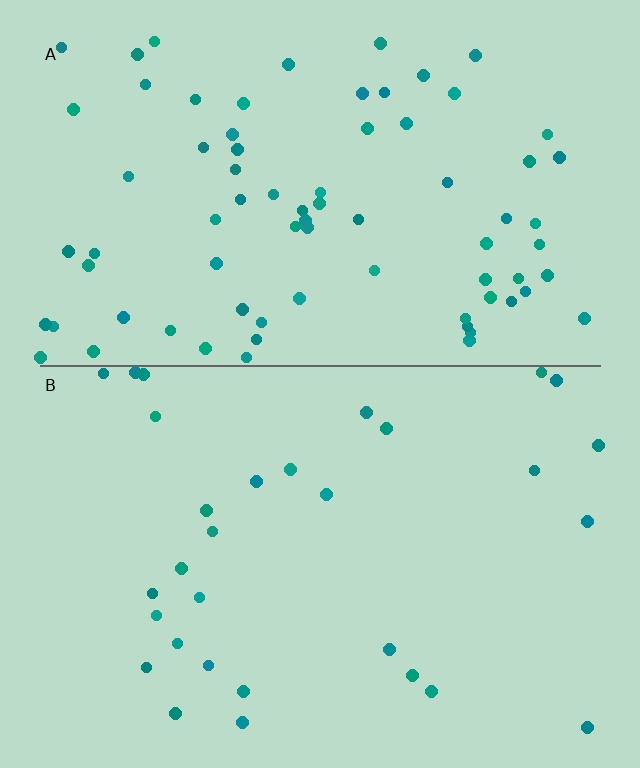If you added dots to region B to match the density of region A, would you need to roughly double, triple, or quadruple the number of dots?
Approximately double.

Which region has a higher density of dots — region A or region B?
A (the top).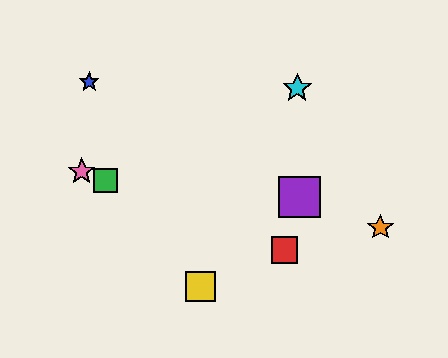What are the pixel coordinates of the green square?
The green square is at (106, 181).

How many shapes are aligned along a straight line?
3 shapes (the red square, the green square, the pink star) are aligned along a straight line.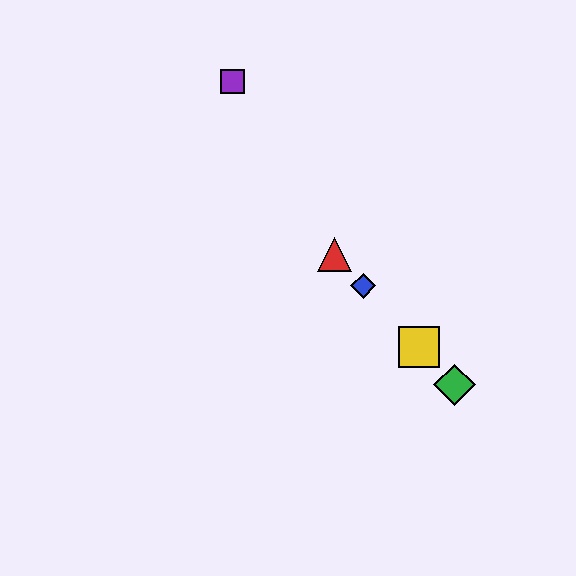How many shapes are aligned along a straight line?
4 shapes (the red triangle, the blue diamond, the green diamond, the yellow square) are aligned along a straight line.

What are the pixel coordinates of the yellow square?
The yellow square is at (419, 347).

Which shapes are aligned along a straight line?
The red triangle, the blue diamond, the green diamond, the yellow square are aligned along a straight line.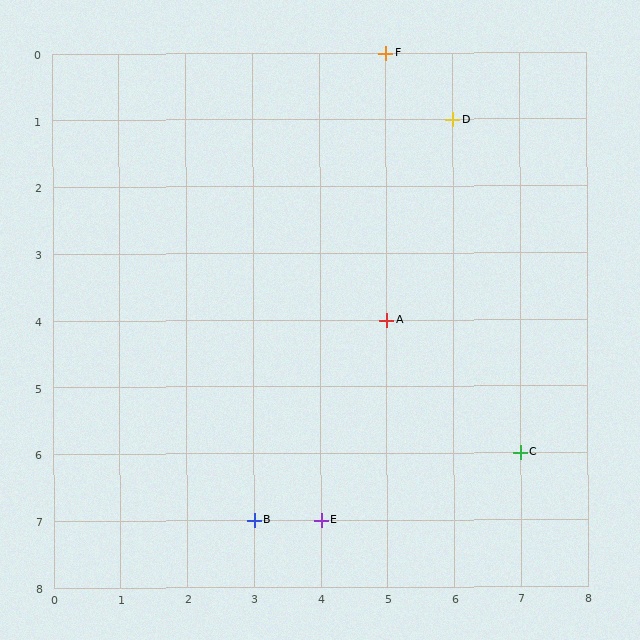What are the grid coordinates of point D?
Point D is at grid coordinates (6, 1).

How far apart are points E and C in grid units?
Points E and C are 3 columns and 1 row apart (about 3.2 grid units diagonally).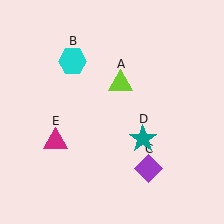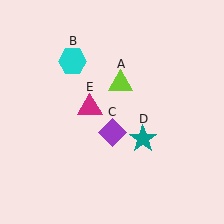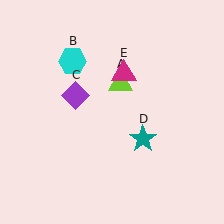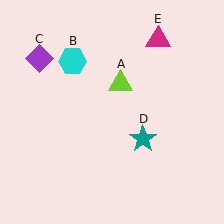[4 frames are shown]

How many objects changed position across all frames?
2 objects changed position: purple diamond (object C), magenta triangle (object E).